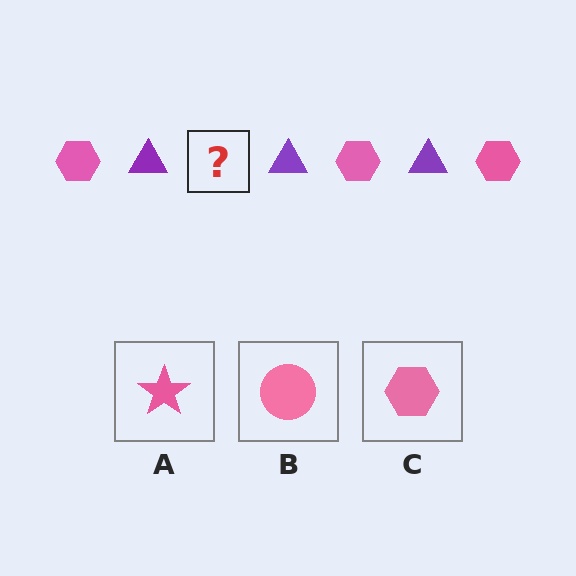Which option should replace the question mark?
Option C.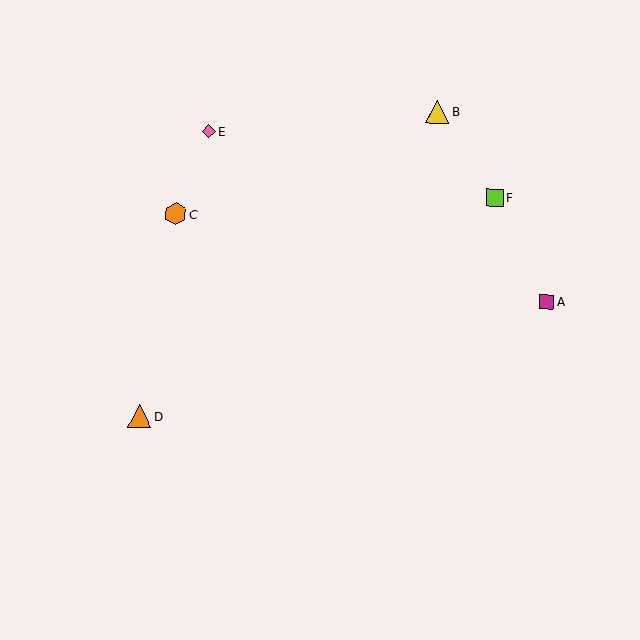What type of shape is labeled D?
Shape D is an orange triangle.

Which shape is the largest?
The yellow triangle (labeled B) is the largest.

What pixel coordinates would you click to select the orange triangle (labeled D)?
Click at (140, 416) to select the orange triangle D.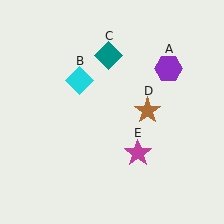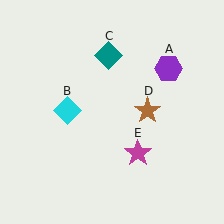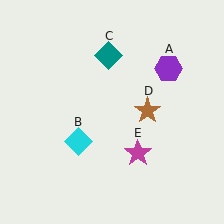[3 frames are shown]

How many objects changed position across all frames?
1 object changed position: cyan diamond (object B).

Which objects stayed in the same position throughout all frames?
Purple hexagon (object A) and teal diamond (object C) and brown star (object D) and magenta star (object E) remained stationary.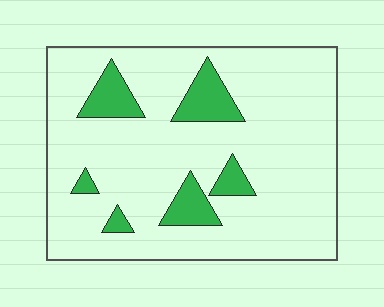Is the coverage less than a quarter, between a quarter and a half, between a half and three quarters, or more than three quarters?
Less than a quarter.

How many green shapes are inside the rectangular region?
6.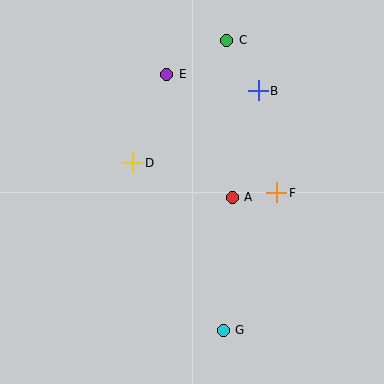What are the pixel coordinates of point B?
Point B is at (258, 91).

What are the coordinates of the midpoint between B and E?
The midpoint between B and E is at (213, 82).